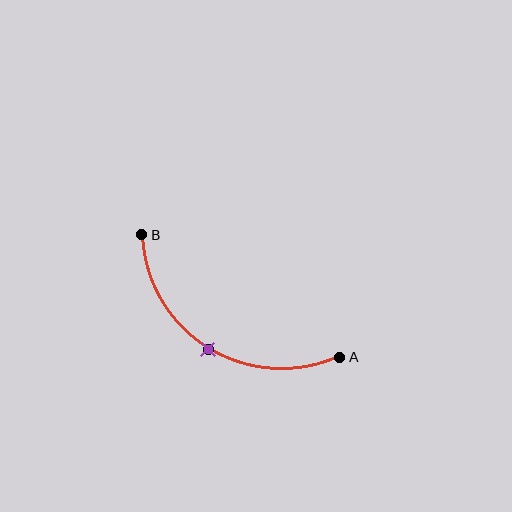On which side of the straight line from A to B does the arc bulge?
The arc bulges below the straight line connecting A and B.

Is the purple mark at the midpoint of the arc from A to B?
Yes. The purple mark lies on the arc at equal arc-length from both A and B — it is the arc midpoint.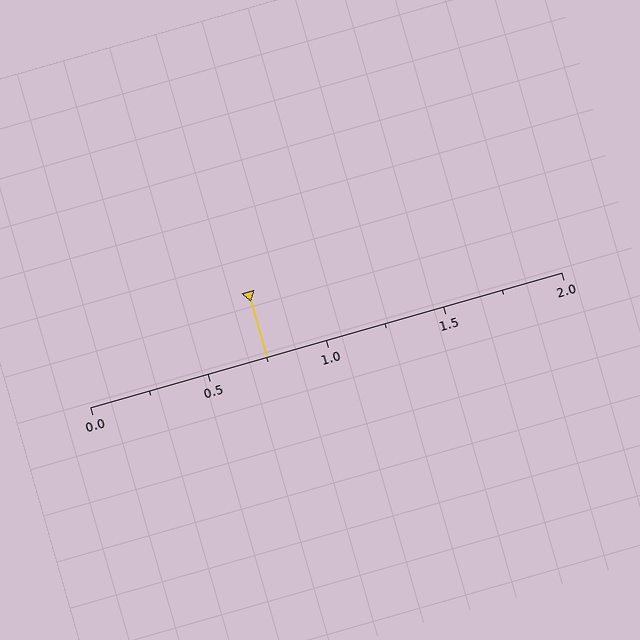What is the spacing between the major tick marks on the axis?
The major ticks are spaced 0.5 apart.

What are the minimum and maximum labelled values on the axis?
The axis runs from 0.0 to 2.0.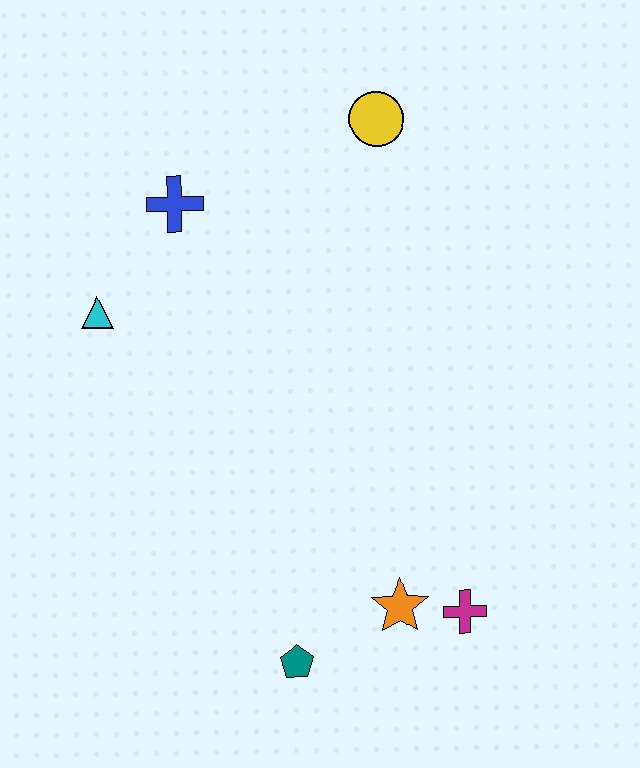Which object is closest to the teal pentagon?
The orange star is closest to the teal pentagon.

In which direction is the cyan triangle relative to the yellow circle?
The cyan triangle is to the left of the yellow circle.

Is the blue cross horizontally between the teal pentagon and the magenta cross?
No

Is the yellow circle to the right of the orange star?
No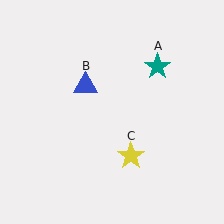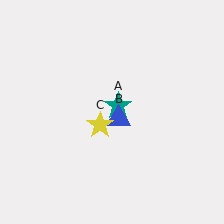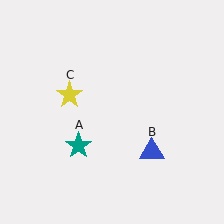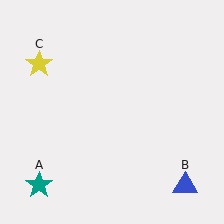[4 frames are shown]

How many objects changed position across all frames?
3 objects changed position: teal star (object A), blue triangle (object B), yellow star (object C).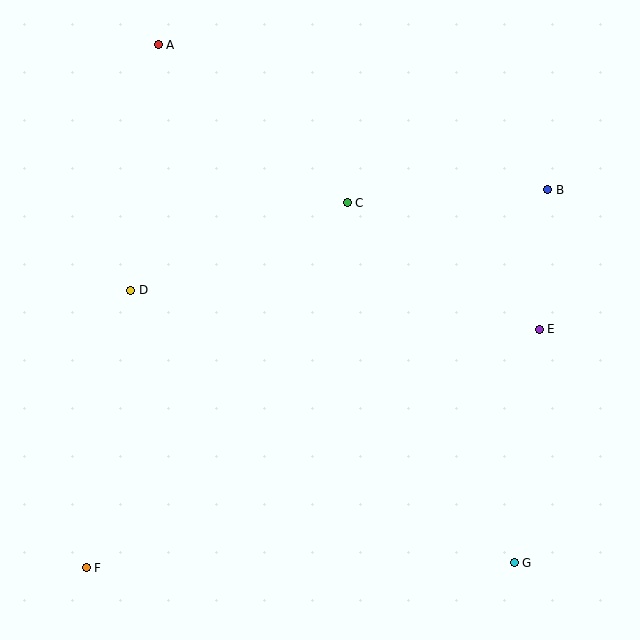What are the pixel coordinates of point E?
Point E is at (539, 329).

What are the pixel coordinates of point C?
Point C is at (347, 203).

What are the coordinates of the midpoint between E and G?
The midpoint between E and G is at (527, 446).